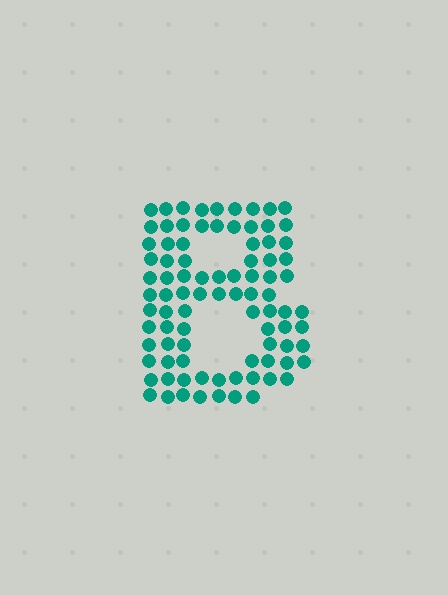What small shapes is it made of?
It is made of small circles.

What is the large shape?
The large shape is the letter B.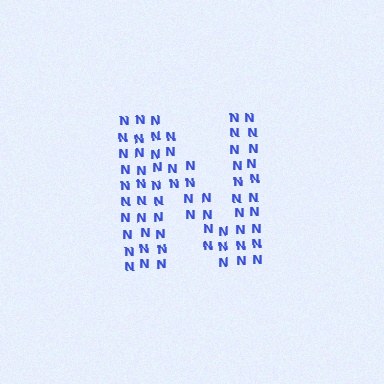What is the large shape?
The large shape is the letter N.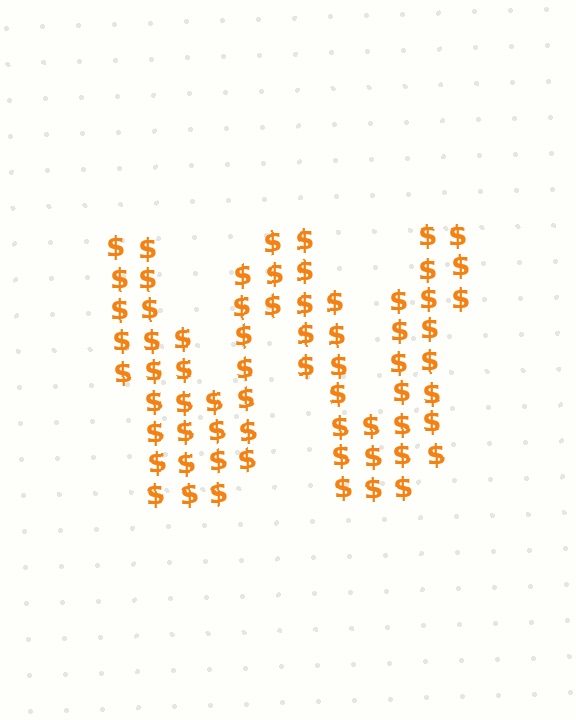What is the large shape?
The large shape is the letter W.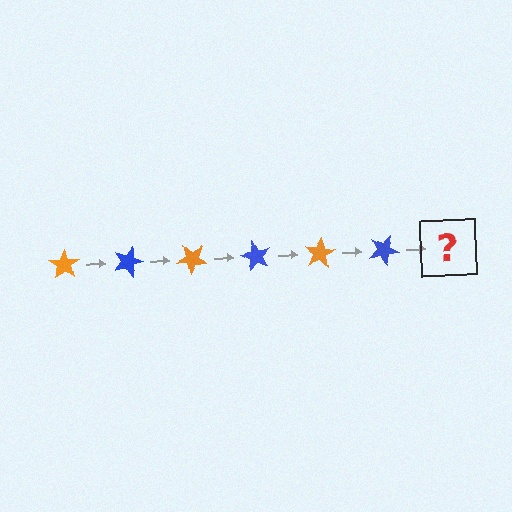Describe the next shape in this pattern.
It should be an orange star, rotated 120 degrees from the start.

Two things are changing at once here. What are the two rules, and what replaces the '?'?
The two rules are that it rotates 20 degrees each step and the color cycles through orange and blue. The '?' should be an orange star, rotated 120 degrees from the start.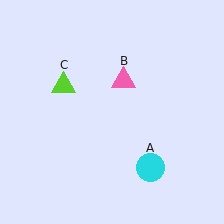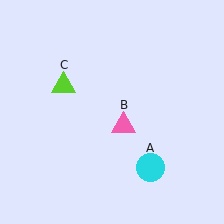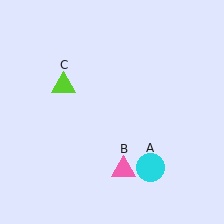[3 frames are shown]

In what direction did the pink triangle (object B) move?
The pink triangle (object B) moved down.